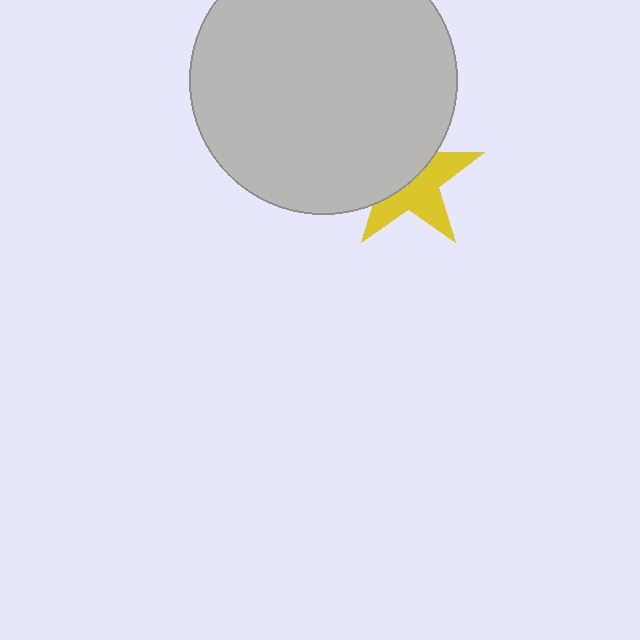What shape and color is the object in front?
The object in front is a light gray circle.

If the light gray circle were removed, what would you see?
You would see the complete yellow star.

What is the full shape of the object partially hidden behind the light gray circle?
The partially hidden object is a yellow star.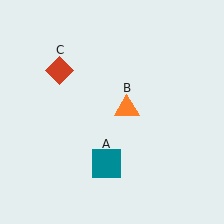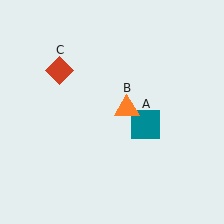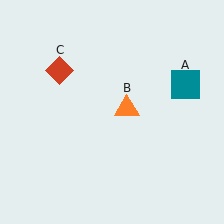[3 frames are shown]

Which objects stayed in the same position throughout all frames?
Orange triangle (object B) and red diamond (object C) remained stationary.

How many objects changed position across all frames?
1 object changed position: teal square (object A).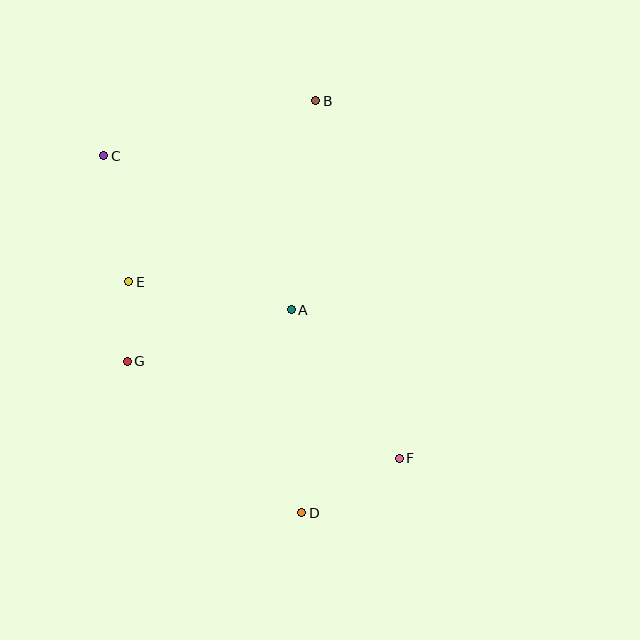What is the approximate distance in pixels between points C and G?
The distance between C and G is approximately 207 pixels.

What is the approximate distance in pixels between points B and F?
The distance between B and F is approximately 367 pixels.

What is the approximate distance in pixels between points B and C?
The distance between B and C is approximately 219 pixels.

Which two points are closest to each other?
Points E and G are closest to each other.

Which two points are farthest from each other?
Points C and F are farthest from each other.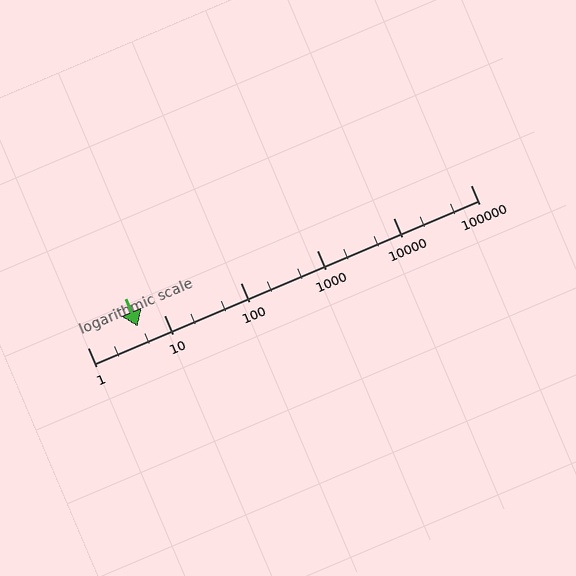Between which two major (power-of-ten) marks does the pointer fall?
The pointer is between 1 and 10.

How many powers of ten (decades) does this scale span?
The scale spans 5 decades, from 1 to 100000.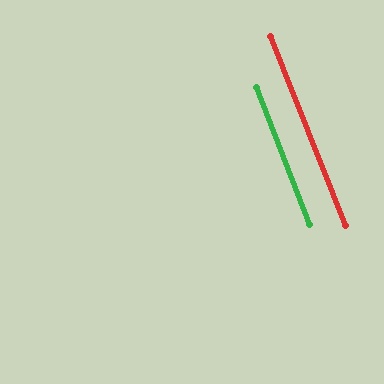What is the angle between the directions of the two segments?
Approximately 1 degree.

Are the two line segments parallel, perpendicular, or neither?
Parallel — their directions differ by only 0.6°.